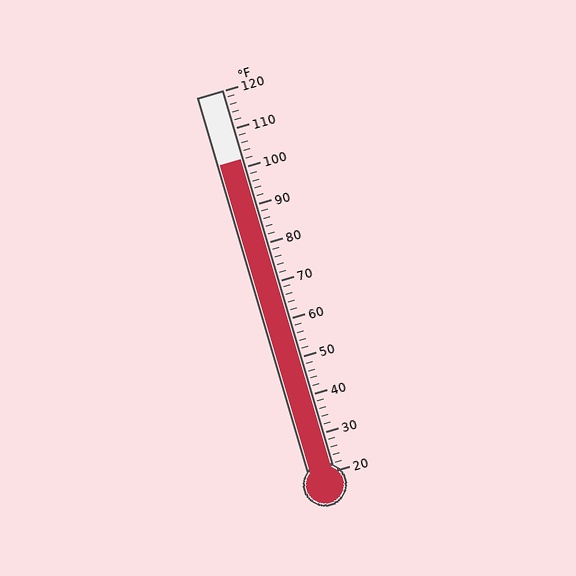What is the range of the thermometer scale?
The thermometer scale ranges from 20°F to 120°F.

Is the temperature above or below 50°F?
The temperature is above 50°F.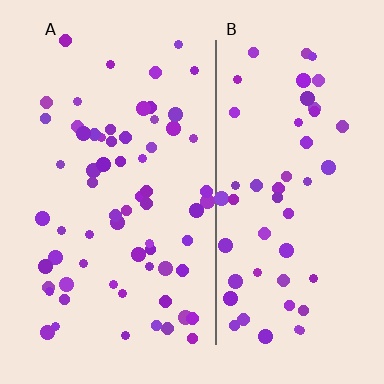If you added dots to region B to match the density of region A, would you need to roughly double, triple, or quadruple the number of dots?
Approximately double.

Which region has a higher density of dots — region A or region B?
A (the left).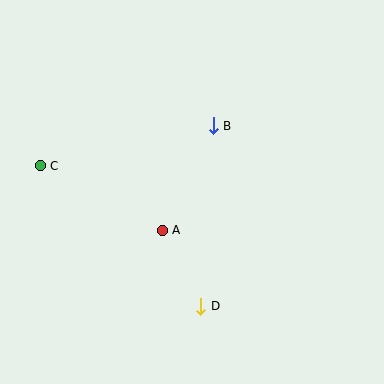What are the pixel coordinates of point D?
Point D is at (201, 306).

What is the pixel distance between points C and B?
The distance between C and B is 177 pixels.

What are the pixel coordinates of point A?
Point A is at (162, 230).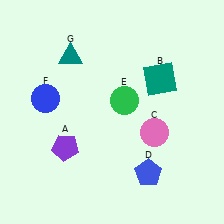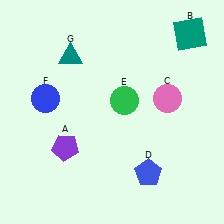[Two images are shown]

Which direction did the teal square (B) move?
The teal square (B) moved up.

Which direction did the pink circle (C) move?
The pink circle (C) moved up.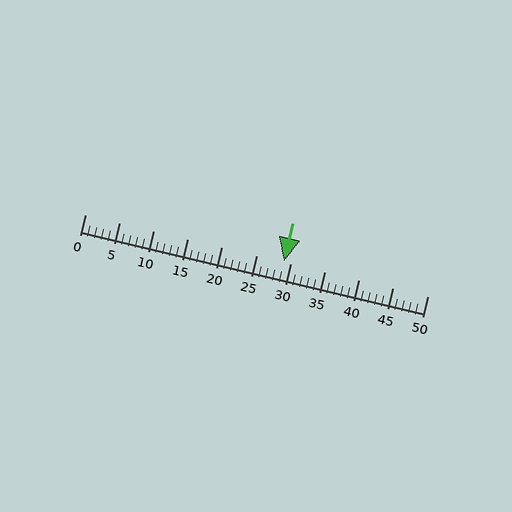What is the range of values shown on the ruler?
The ruler shows values from 0 to 50.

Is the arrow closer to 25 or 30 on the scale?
The arrow is closer to 30.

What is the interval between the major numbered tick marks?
The major tick marks are spaced 5 units apart.